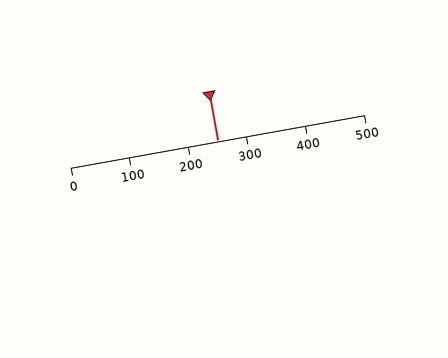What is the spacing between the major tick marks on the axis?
The major ticks are spaced 100 apart.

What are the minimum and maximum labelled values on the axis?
The axis runs from 0 to 500.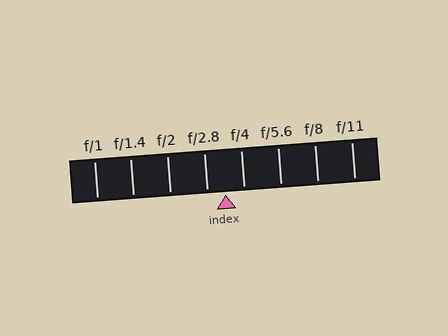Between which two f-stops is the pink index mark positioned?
The index mark is between f/2.8 and f/4.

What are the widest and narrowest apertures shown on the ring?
The widest aperture shown is f/1 and the narrowest is f/11.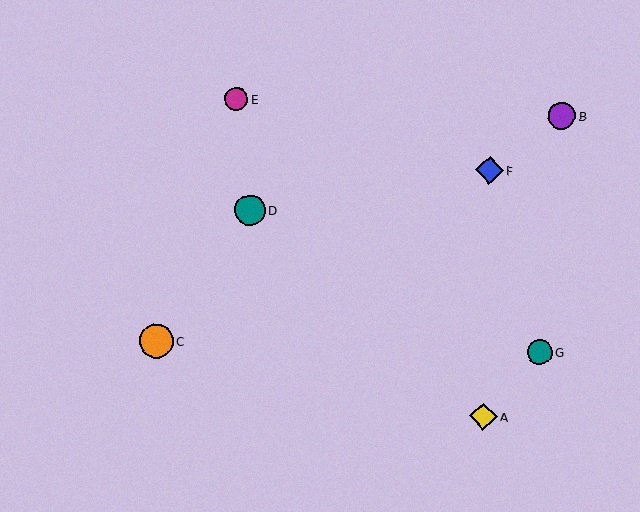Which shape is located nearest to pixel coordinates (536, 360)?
The teal circle (labeled G) at (540, 352) is nearest to that location.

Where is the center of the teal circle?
The center of the teal circle is at (540, 352).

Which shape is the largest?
The orange circle (labeled C) is the largest.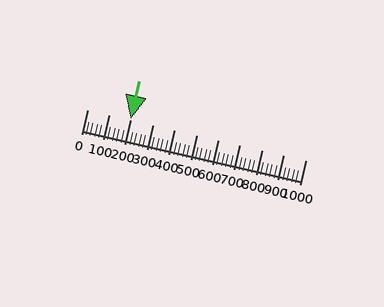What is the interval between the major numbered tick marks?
The major tick marks are spaced 100 units apart.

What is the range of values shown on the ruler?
The ruler shows values from 0 to 1000.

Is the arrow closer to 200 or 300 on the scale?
The arrow is closer to 200.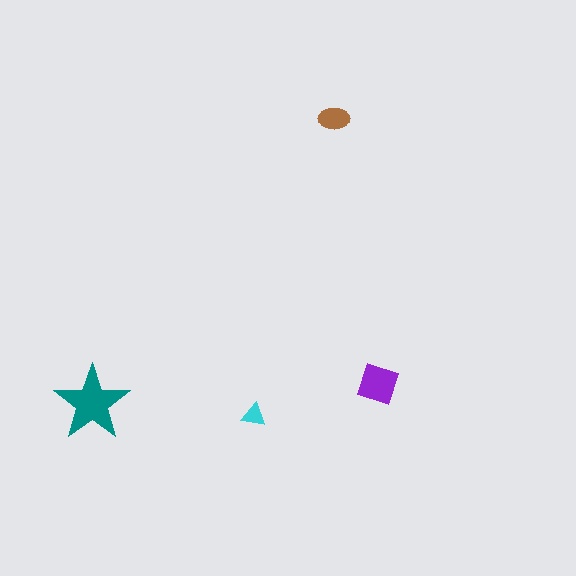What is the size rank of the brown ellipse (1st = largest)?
3rd.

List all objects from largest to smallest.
The teal star, the purple square, the brown ellipse, the cyan triangle.